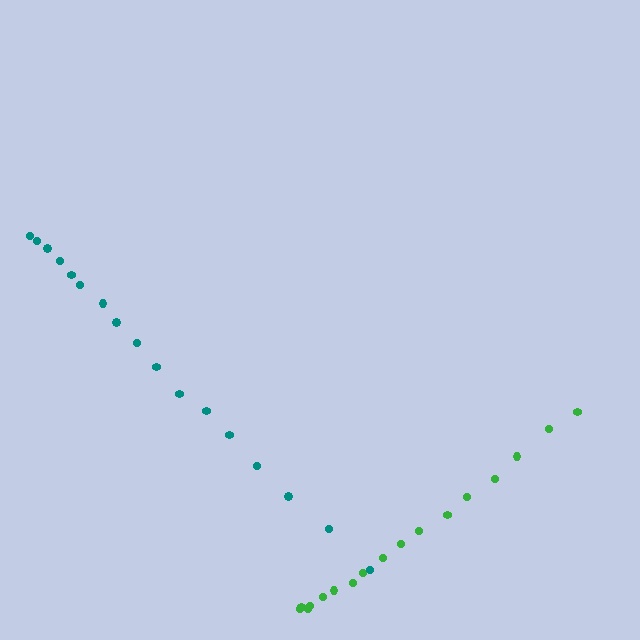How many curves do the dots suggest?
There are 2 distinct paths.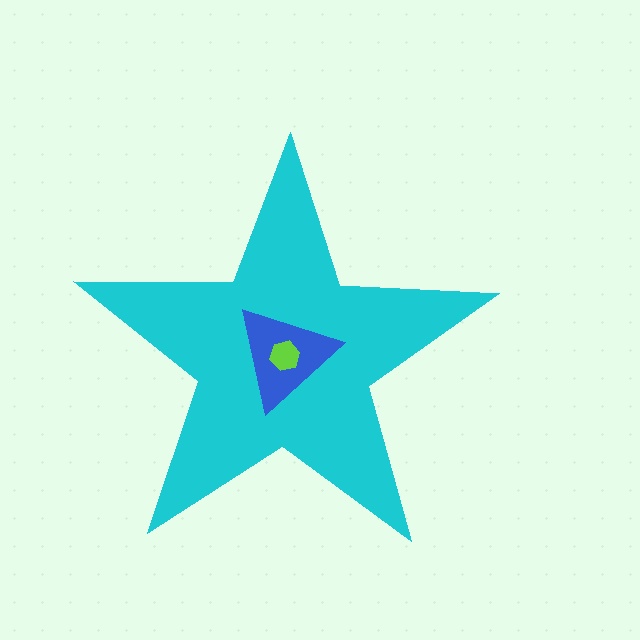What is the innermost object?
The lime hexagon.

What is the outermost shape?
The cyan star.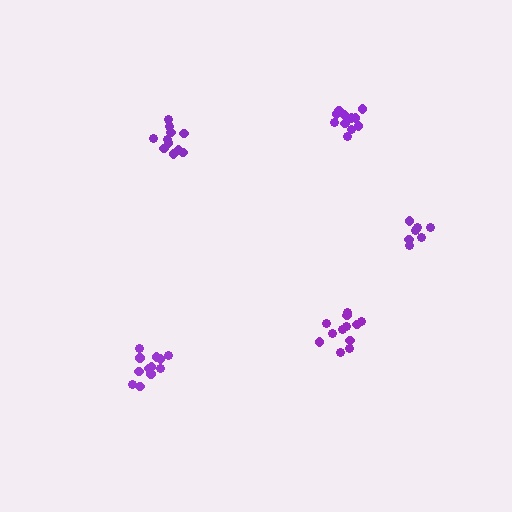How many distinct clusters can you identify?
There are 5 distinct clusters.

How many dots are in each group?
Group 1: 12 dots, Group 2: 13 dots, Group 3: 11 dots, Group 4: 13 dots, Group 5: 7 dots (56 total).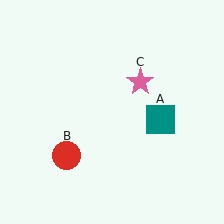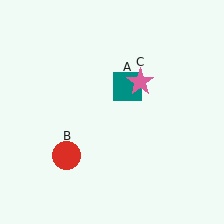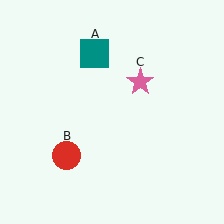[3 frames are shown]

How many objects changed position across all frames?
1 object changed position: teal square (object A).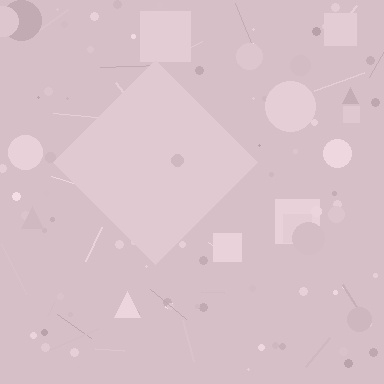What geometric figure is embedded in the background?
A diamond is embedded in the background.